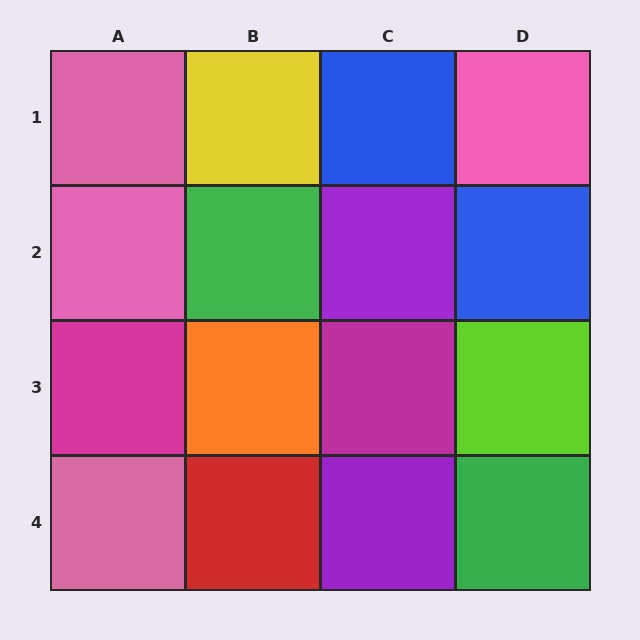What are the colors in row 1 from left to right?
Pink, yellow, blue, pink.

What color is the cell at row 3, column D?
Lime.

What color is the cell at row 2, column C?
Purple.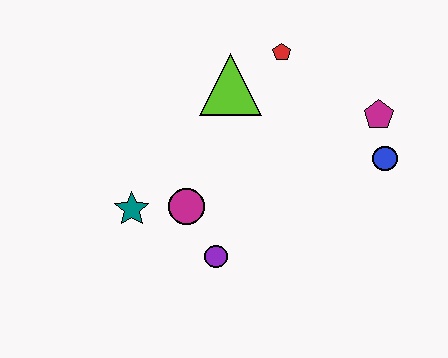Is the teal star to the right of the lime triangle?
No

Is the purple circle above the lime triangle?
No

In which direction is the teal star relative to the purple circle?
The teal star is to the left of the purple circle.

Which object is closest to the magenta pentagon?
The blue circle is closest to the magenta pentagon.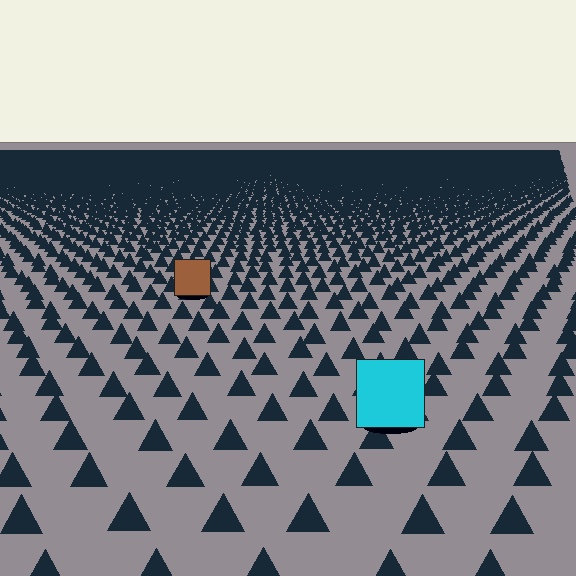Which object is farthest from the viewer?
The brown square is farthest from the viewer. It appears smaller and the ground texture around it is denser.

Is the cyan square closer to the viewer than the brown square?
Yes. The cyan square is closer — you can tell from the texture gradient: the ground texture is coarser near it.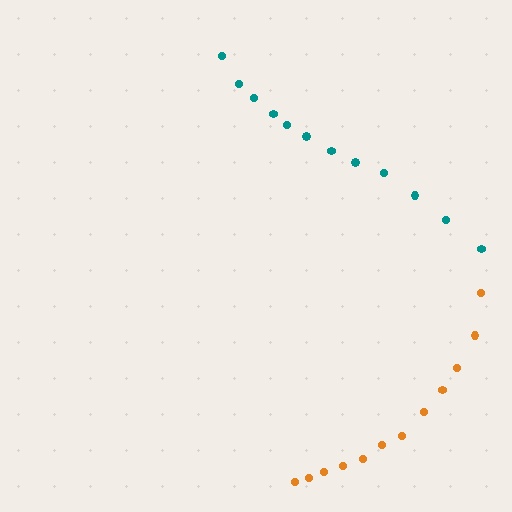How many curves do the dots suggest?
There are 2 distinct paths.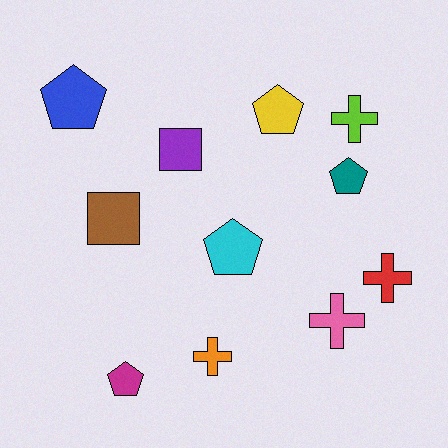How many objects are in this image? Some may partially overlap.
There are 11 objects.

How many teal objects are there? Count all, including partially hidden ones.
There is 1 teal object.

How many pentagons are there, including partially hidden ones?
There are 5 pentagons.